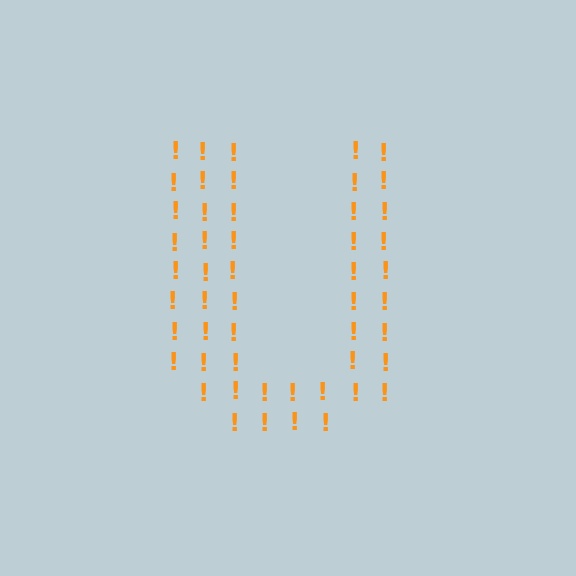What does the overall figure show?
The overall figure shows the letter U.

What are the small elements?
The small elements are exclamation marks.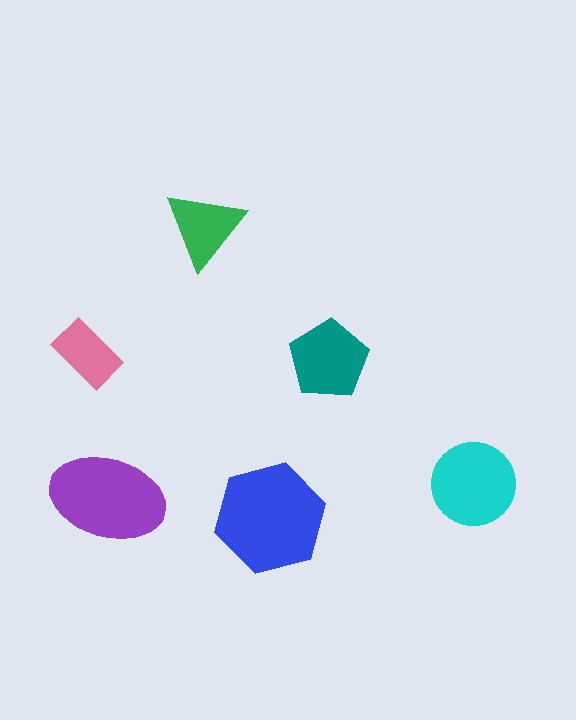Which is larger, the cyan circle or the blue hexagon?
The blue hexagon.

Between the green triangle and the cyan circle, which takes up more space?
The cyan circle.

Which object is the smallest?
The pink rectangle.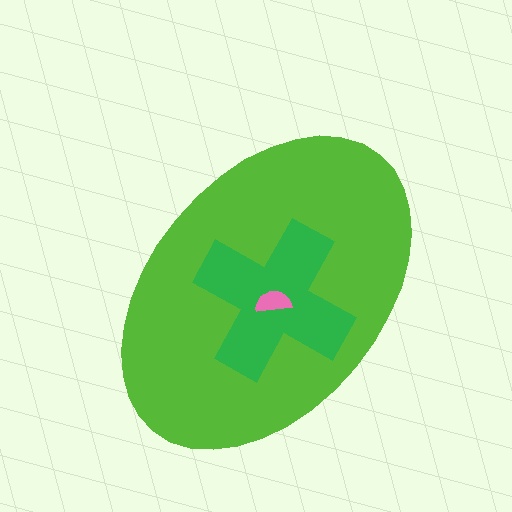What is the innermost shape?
The pink semicircle.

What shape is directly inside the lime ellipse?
The green cross.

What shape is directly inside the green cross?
The pink semicircle.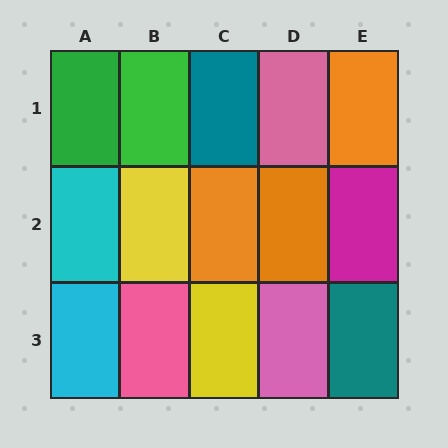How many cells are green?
2 cells are green.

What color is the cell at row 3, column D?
Pink.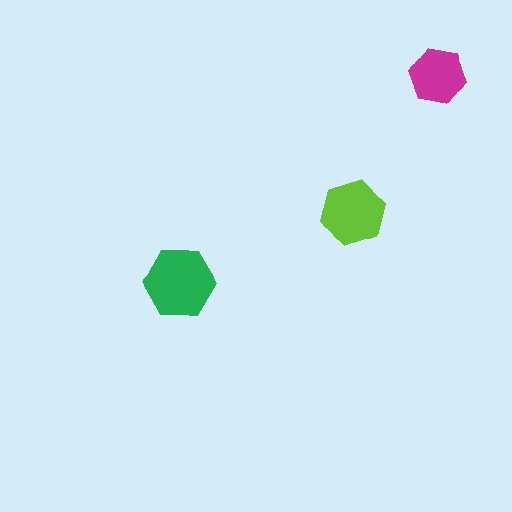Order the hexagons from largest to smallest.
the green one, the lime one, the magenta one.